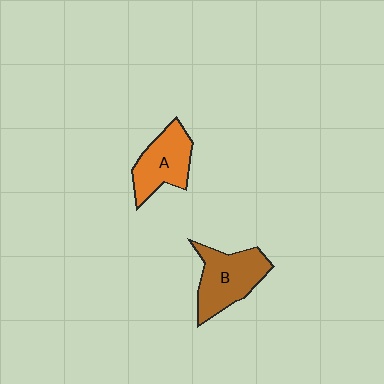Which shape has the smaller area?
Shape A (orange).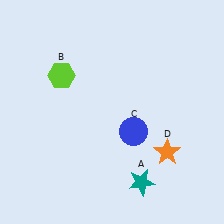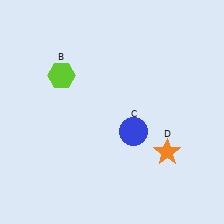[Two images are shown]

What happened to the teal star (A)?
The teal star (A) was removed in Image 2. It was in the bottom-right area of Image 1.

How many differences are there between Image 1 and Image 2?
There is 1 difference between the two images.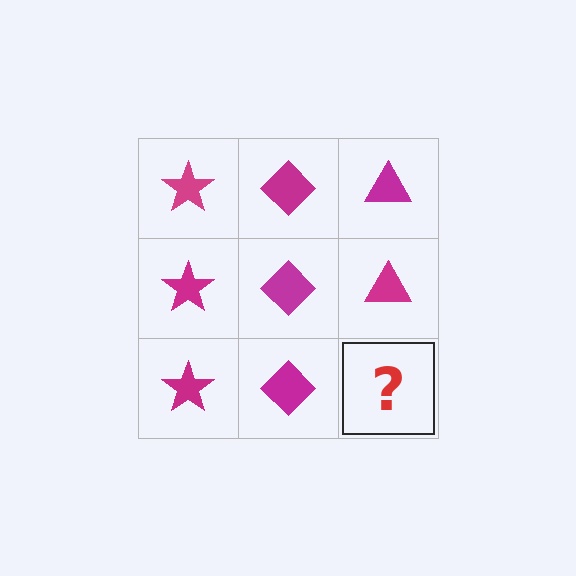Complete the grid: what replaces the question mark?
The question mark should be replaced with a magenta triangle.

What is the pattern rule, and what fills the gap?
The rule is that each column has a consistent shape. The gap should be filled with a magenta triangle.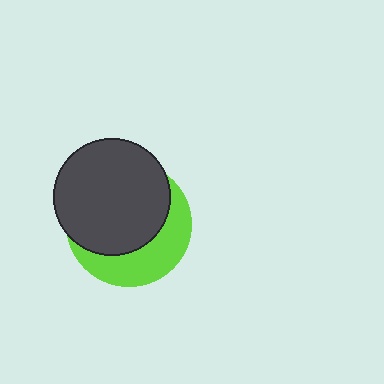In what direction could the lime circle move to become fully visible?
The lime circle could move toward the lower-right. That would shift it out from behind the dark gray circle entirely.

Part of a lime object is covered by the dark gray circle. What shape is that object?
It is a circle.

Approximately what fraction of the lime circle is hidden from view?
Roughly 63% of the lime circle is hidden behind the dark gray circle.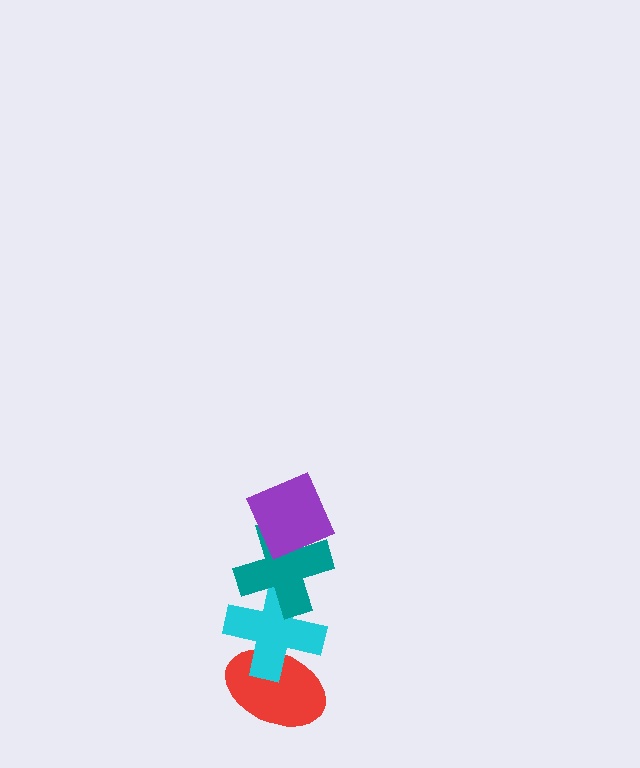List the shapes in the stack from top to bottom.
From top to bottom: the purple diamond, the teal cross, the cyan cross, the red ellipse.